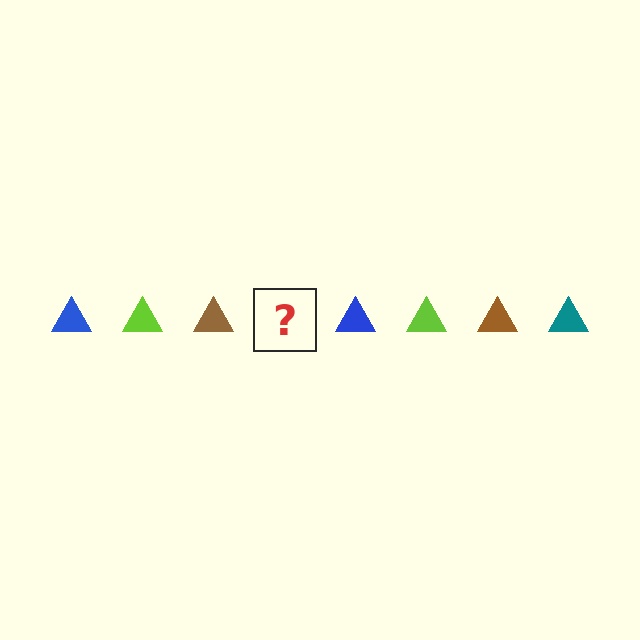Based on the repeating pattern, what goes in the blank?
The blank should be a teal triangle.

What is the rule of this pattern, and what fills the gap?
The rule is that the pattern cycles through blue, lime, brown, teal triangles. The gap should be filled with a teal triangle.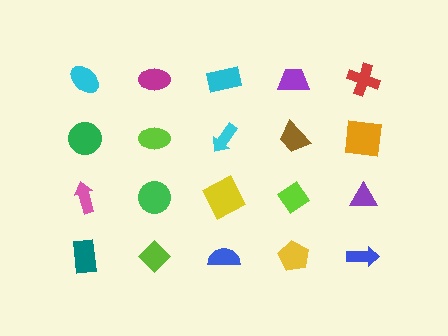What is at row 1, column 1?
A cyan ellipse.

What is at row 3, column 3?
A yellow square.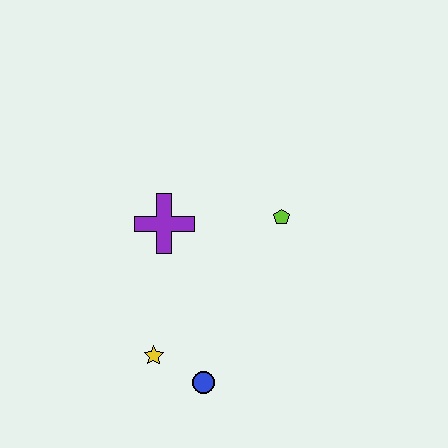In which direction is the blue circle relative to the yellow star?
The blue circle is to the right of the yellow star.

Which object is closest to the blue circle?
The yellow star is closest to the blue circle.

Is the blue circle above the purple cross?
No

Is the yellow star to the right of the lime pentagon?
No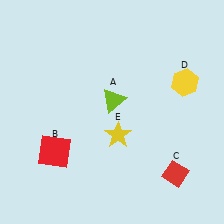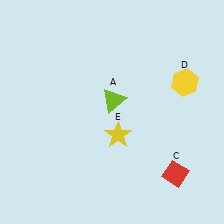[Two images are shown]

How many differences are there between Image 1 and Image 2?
There is 1 difference between the two images.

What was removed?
The red square (B) was removed in Image 2.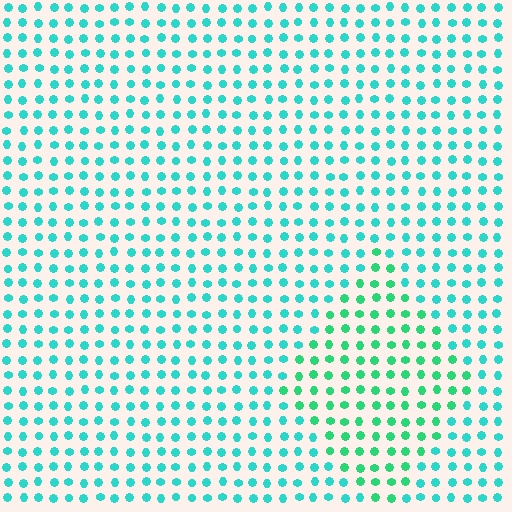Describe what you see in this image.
The image is filled with small cyan elements in a uniform arrangement. A diamond-shaped region is visible where the elements are tinted to a slightly different hue, forming a subtle color boundary.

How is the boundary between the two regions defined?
The boundary is defined purely by a slight shift in hue (about 29 degrees). Spacing, size, and orientation are identical on both sides.